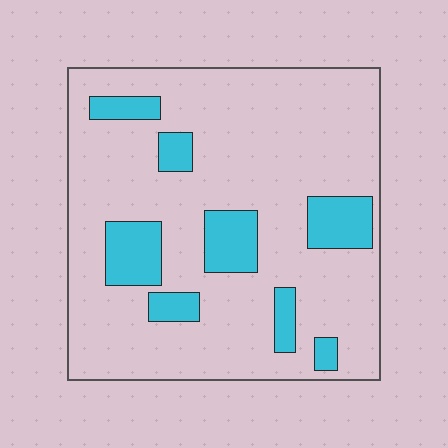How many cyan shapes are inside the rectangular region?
8.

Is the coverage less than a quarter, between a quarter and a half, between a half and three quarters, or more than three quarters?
Less than a quarter.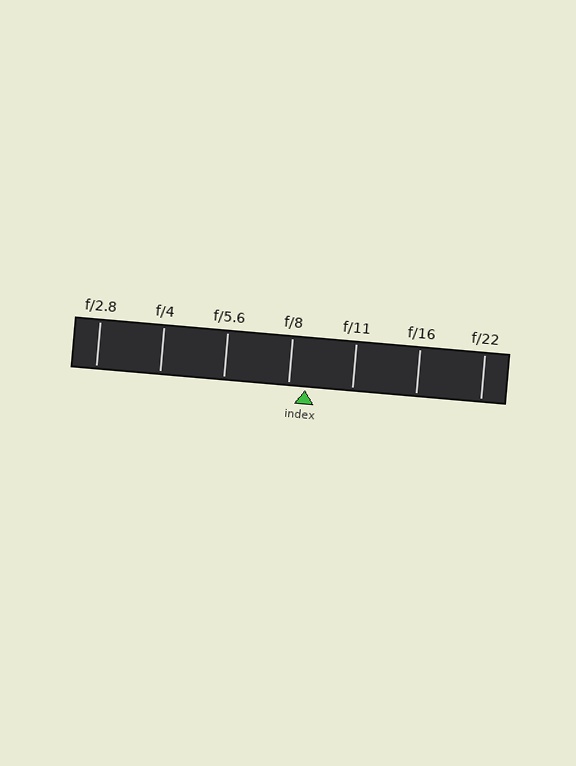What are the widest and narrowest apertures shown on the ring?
The widest aperture shown is f/2.8 and the narrowest is f/22.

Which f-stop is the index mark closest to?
The index mark is closest to f/8.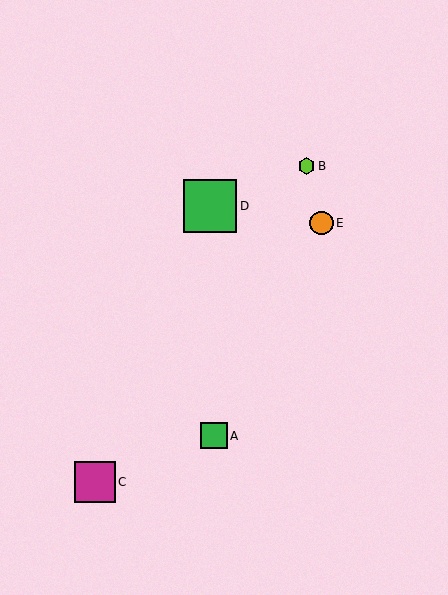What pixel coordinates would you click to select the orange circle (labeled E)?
Click at (322, 223) to select the orange circle E.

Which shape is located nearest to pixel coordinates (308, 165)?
The lime hexagon (labeled B) at (307, 166) is nearest to that location.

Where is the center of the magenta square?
The center of the magenta square is at (95, 482).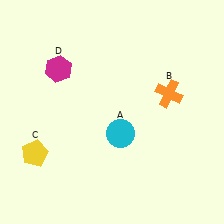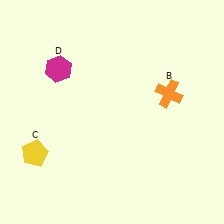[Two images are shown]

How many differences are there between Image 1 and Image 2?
There is 1 difference between the two images.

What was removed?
The cyan circle (A) was removed in Image 2.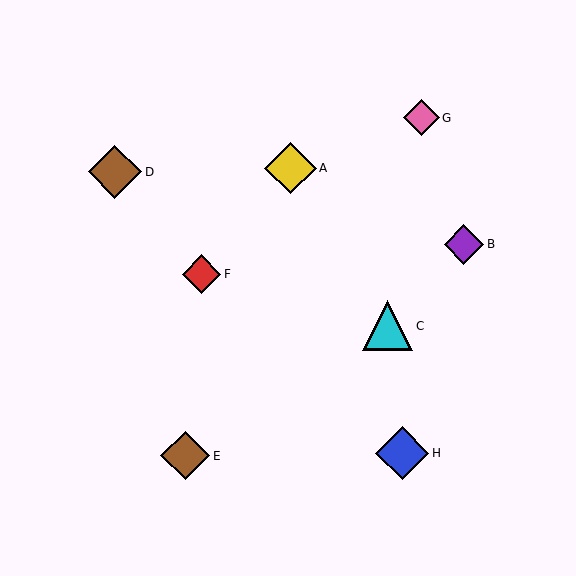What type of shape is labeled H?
Shape H is a blue diamond.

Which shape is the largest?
The brown diamond (labeled D) is the largest.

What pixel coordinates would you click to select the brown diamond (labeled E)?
Click at (185, 456) to select the brown diamond E.